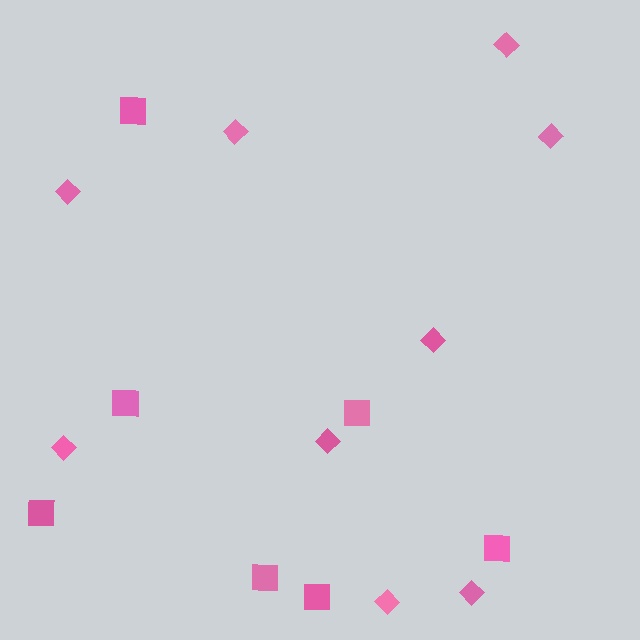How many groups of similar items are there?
There are 2 groups: one group of diamonds (9) and one group of squares (7).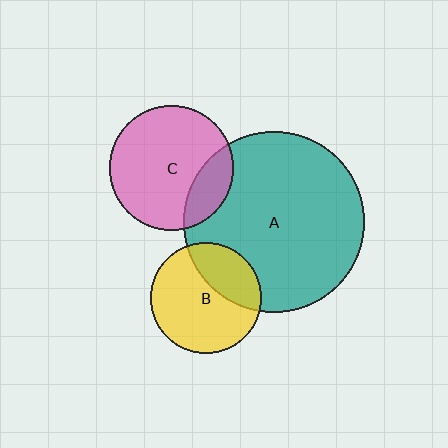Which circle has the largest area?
Circle A (teal).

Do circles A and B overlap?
Yes.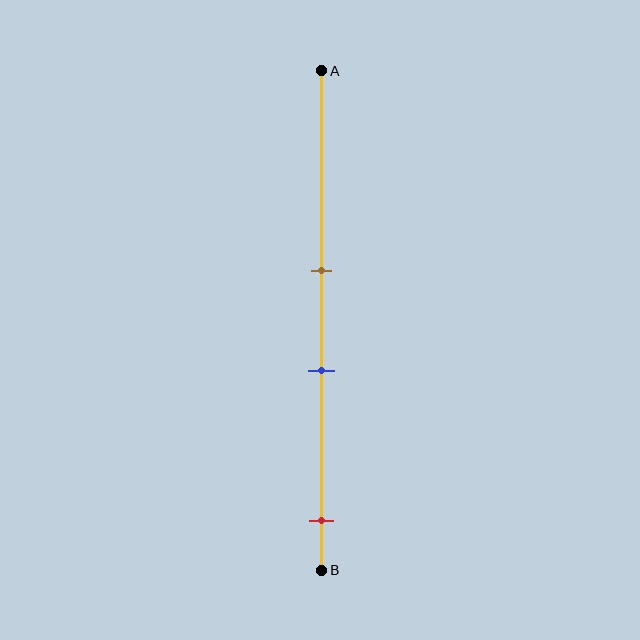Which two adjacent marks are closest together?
The brown and blue marks are the closest adjacent pair.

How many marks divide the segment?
There are 3 marks dividing the segment.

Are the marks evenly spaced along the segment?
No, the marks are not evenly spaced.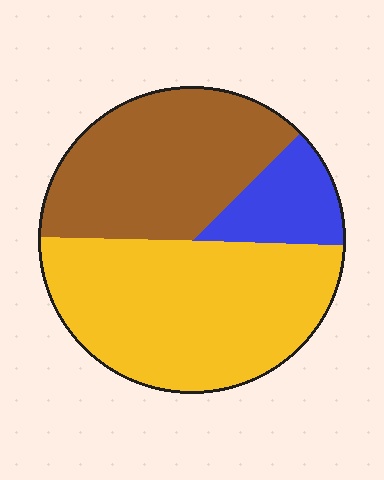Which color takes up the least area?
Blue, at roughly 15%.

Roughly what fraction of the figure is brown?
Brown takes up about three eighths (3/8) of the figure.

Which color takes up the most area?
Yellow, at roughly 50%.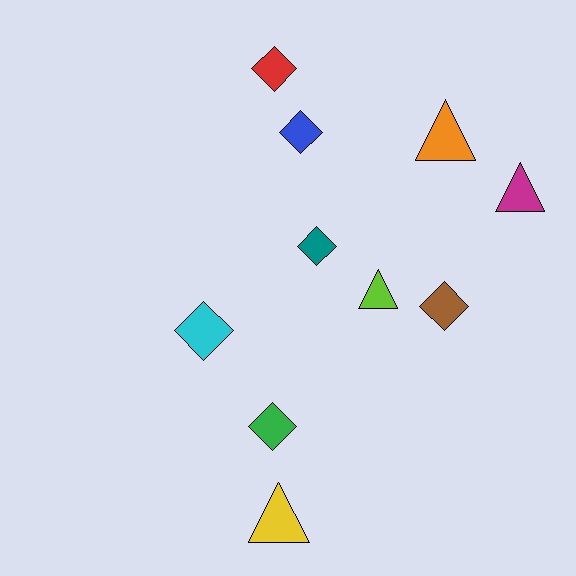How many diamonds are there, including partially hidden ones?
There are 6 diamonds.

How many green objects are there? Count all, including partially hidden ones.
There is 1 green object.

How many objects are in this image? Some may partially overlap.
There are 10 objects.